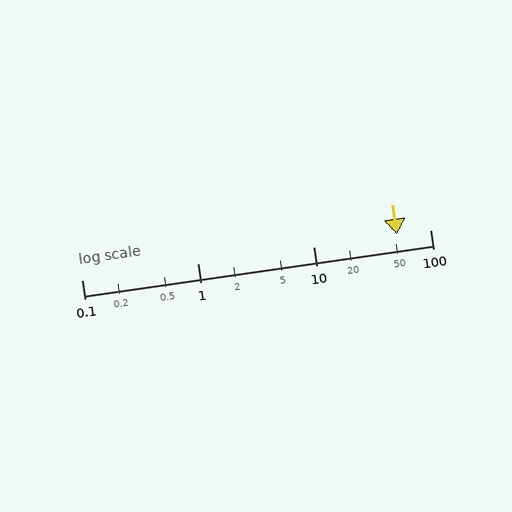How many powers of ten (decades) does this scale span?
The scale spans 3 decades, from 0.1 to 100.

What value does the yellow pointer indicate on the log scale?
The pointer indicates approximately 52.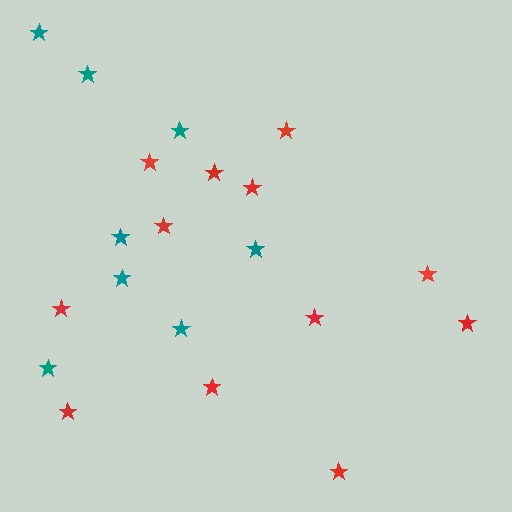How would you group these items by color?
There are 2 groups: one group of teal stars (8) and one group of red stars (12).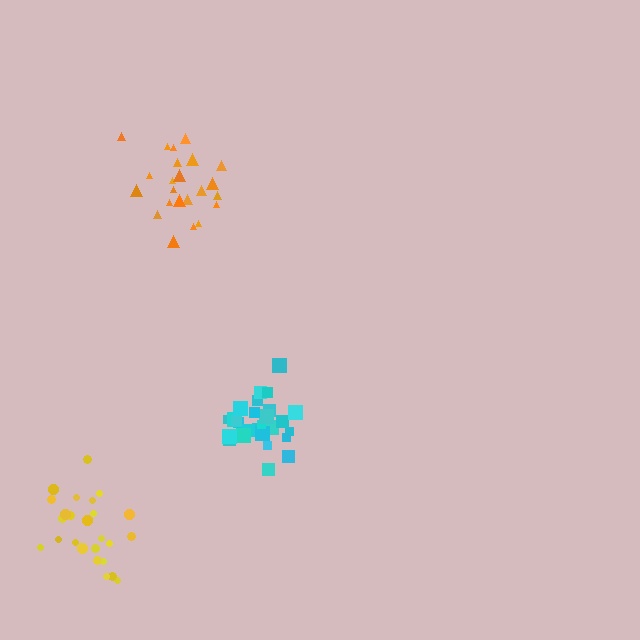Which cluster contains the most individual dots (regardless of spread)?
Cyan (28).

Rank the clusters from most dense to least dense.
cyan, yellow, orange.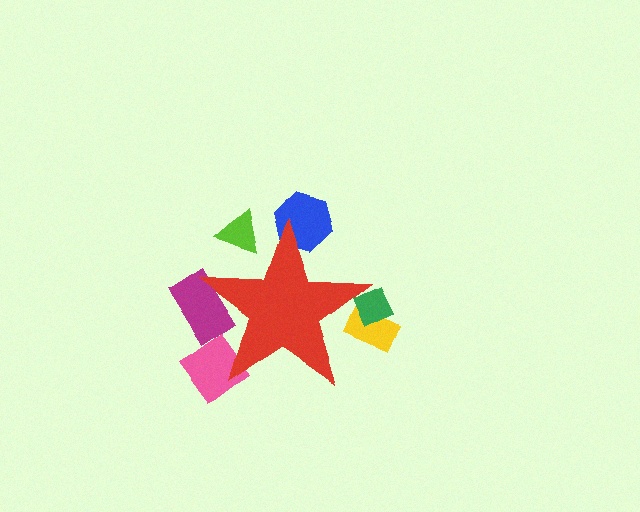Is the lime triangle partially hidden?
Yes, the lime triangle is partially hidden behind the red star.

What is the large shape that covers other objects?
A red star.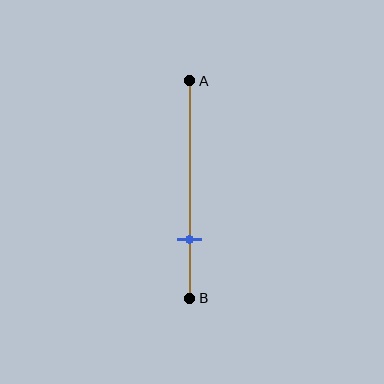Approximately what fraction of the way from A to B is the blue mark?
The blue mark is approximately 75% of the way from A to B.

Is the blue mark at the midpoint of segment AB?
No, the mark is at about 75% from A, not at the 50% midpoint.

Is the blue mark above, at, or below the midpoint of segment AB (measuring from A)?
The blue mark is below the midpoint of segment AB.